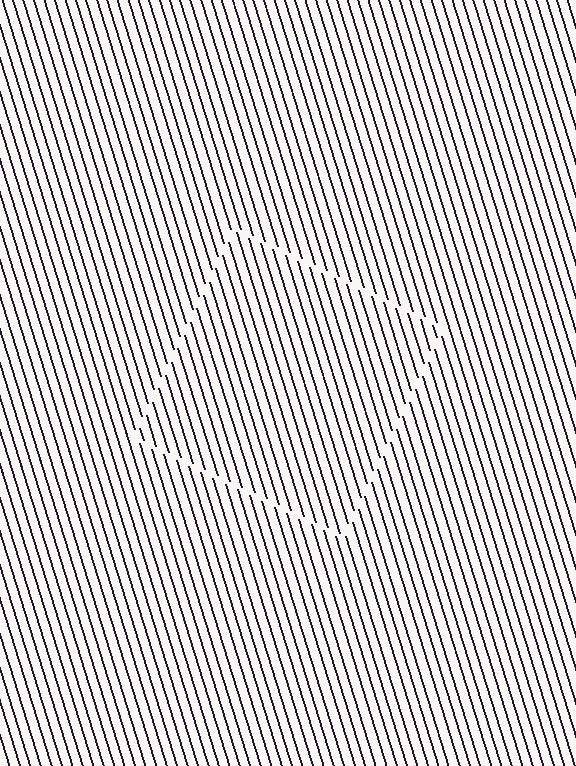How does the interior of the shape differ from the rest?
The interior of the shape contains the same grating, shifted by half a period — the contour is defined by the phase discontinuity where line-ends from the inner and outer gratings abut.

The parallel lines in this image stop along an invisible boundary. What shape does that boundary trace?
An illusory square. The interior of the shape contains the same grating, shifted by half a period — the contour is defined by the phase discontinuity where line-ends from the inner and outer gratings abut.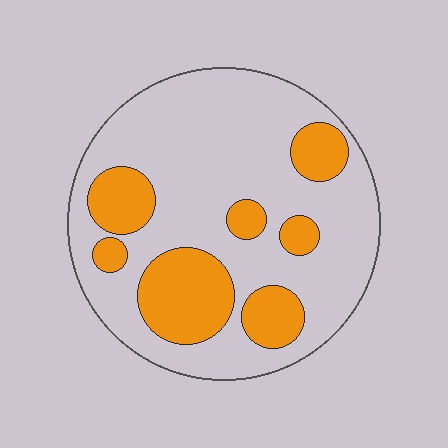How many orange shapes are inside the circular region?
7.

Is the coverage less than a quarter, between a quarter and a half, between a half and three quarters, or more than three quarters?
Between a quarter and a half.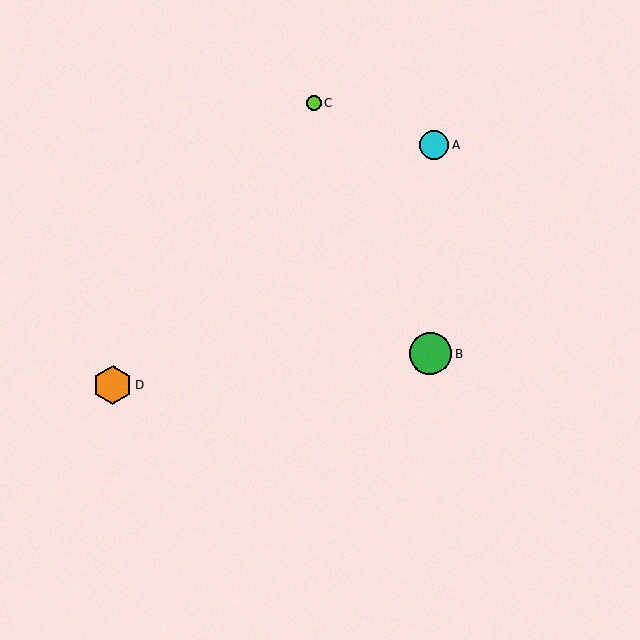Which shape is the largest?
The green circle (labeled B) is the largest.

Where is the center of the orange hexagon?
The center of the orange hexagon is at (113, 385).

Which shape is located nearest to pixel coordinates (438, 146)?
The cyan circle (labeled A) at (434, 145) is nearest to that location.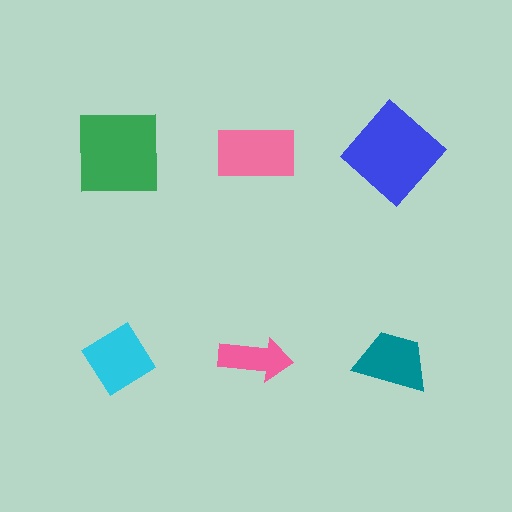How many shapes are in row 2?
3 shapes.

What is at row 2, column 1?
A cyan diamond.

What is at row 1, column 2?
A pink rectangle.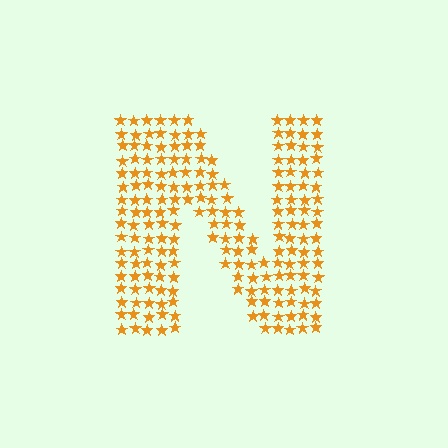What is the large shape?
The large shape is the letter N.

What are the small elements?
The small elements are stars.